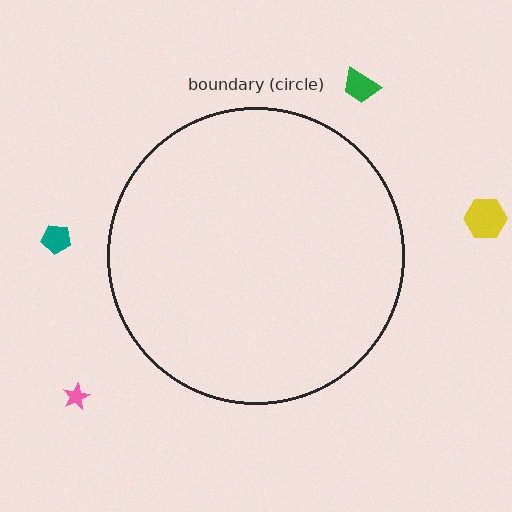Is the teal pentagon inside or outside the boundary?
Outside.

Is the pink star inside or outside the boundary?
Outside.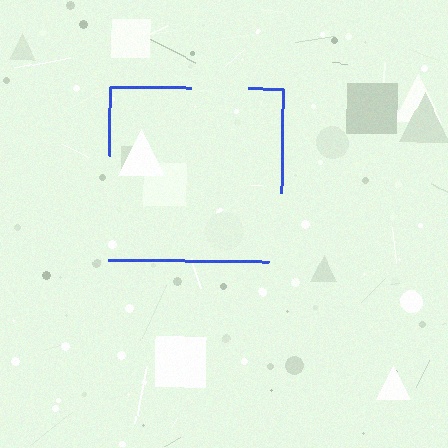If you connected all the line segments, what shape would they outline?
They would outline a square.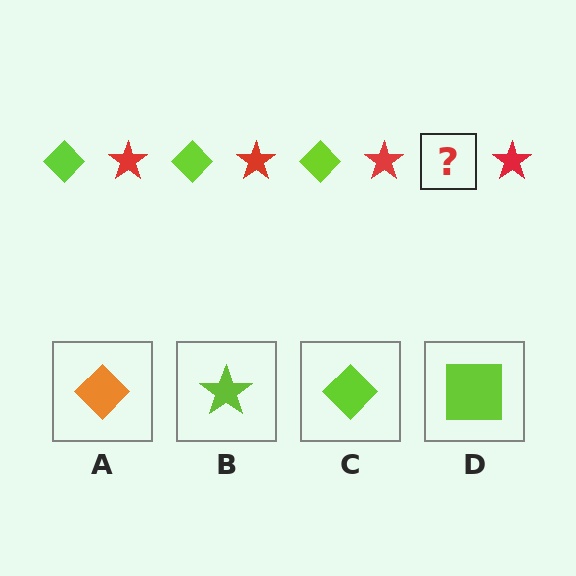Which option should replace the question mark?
Option C.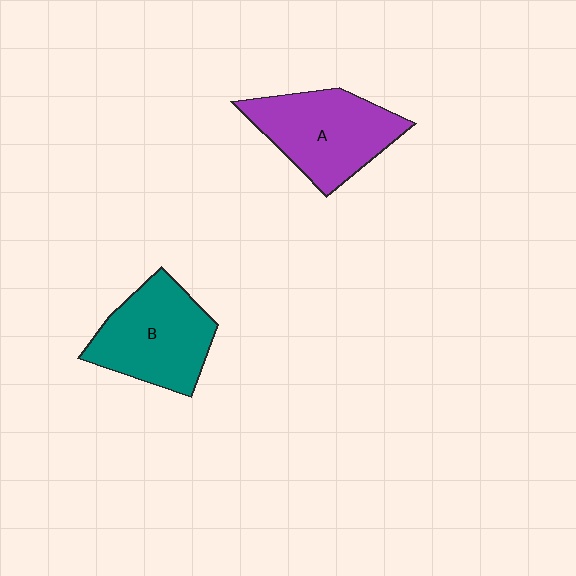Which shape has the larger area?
Shape A (purple).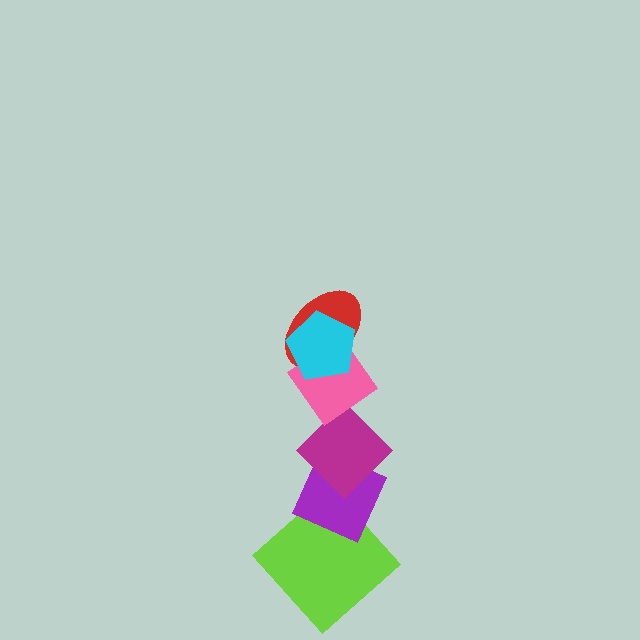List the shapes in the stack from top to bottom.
From top to bottom: the cyan pentagon, the red ellipse, the pink diamond, the magenta diamond, the purple diamond, the lime diamond.